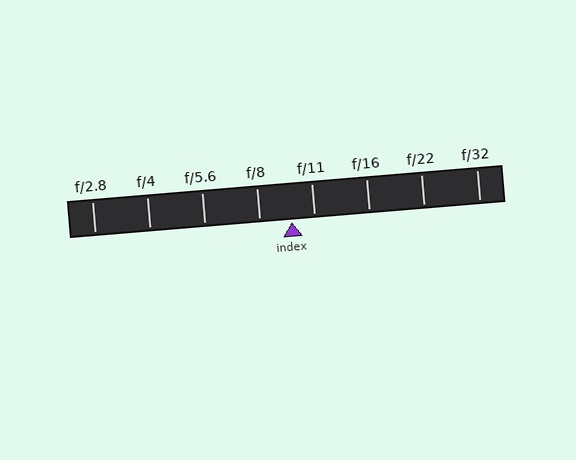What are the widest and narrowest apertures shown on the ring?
The widest aperture shown is f/2.8 and the narrowest is f/32.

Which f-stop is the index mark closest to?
The index mark is closest to f/11.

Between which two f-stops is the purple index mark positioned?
The index mark is between f/8 and f/11.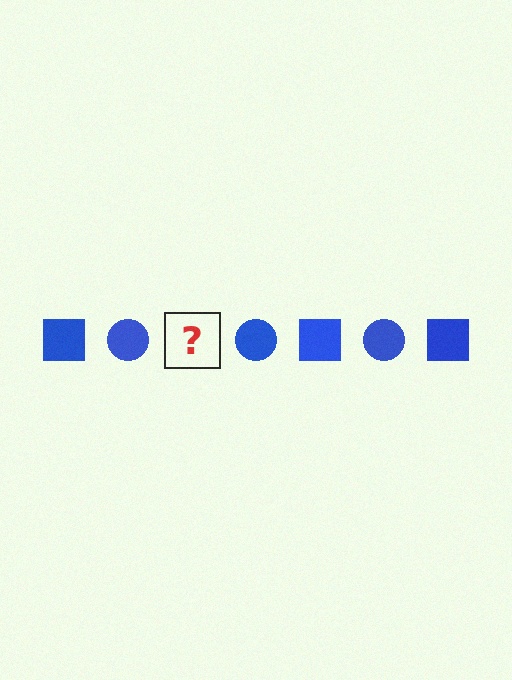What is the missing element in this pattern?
The missing element is a blue square.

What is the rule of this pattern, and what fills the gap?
The rule is that the pattern cycles through square, circle shapes in blue. The gap should be filled with a blue square.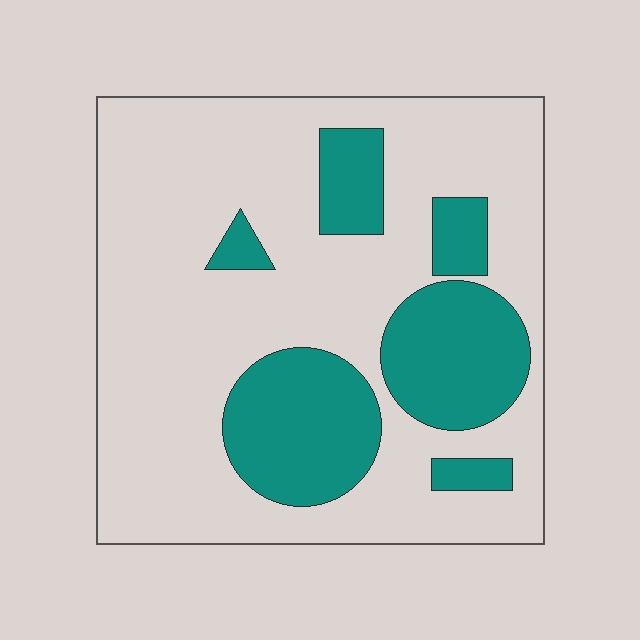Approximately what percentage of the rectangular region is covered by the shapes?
Approximately 25%.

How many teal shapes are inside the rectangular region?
6.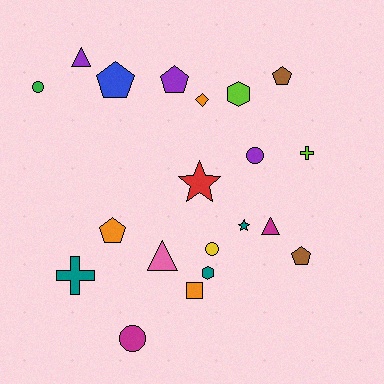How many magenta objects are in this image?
There are 2 magenta objects.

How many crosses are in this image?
There are 2 crosses.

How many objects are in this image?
There are 20 objects.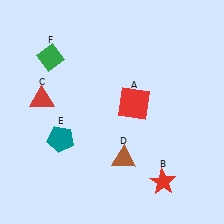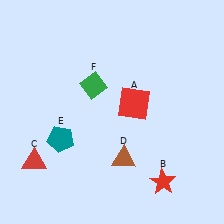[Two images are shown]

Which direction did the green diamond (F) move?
The green diamond (F) moved right.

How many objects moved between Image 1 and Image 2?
2 objects moved between the two images.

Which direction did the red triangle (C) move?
The red triangle (C) moved down.